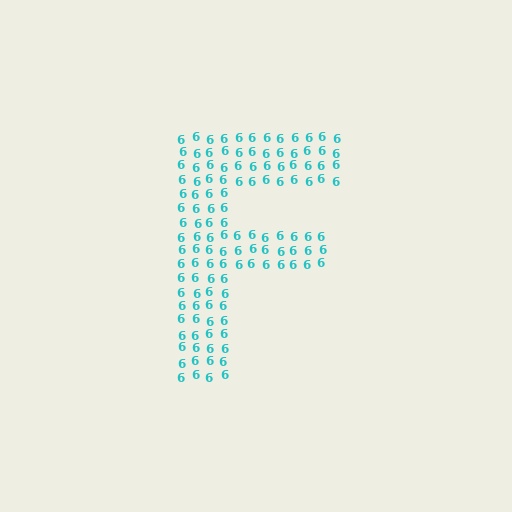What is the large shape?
The large shape is the letter F.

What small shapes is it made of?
It is made of small digit 6's.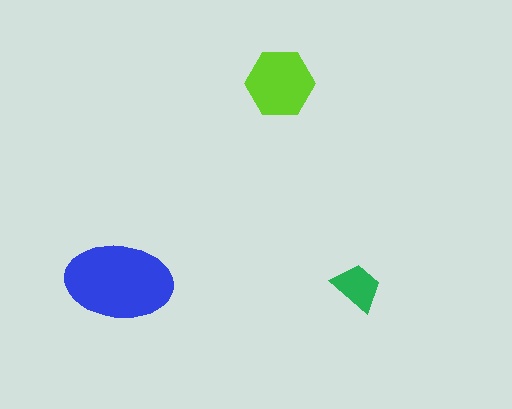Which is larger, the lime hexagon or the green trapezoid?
The lime hexagon.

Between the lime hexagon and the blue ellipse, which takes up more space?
The blue ellipse.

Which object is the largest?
The blue ellipse.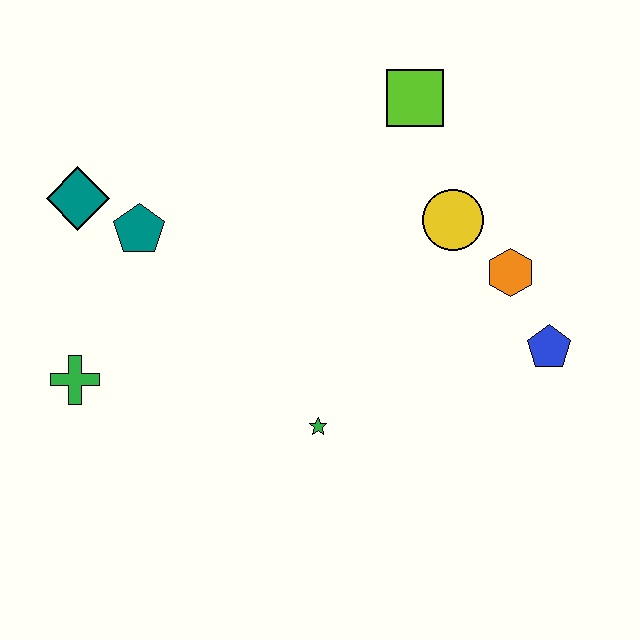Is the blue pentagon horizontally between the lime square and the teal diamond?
No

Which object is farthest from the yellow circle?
The green cross is farthest from the yellow circle.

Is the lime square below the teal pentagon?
No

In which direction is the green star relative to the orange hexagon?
The green star is to the left of the orange hexagon.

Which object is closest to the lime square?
The yellow circle is closest to the lime square.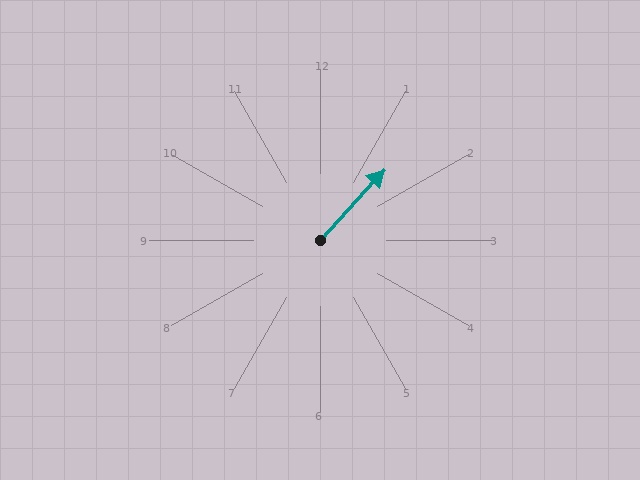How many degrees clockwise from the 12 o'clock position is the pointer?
Approximately 42 degrees.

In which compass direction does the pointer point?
Northeast.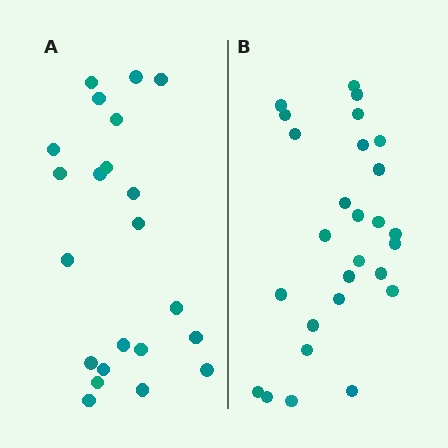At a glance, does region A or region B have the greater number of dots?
Region B (the right region) has more dots.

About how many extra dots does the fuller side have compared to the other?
Region B has about 5 more dots than region A.